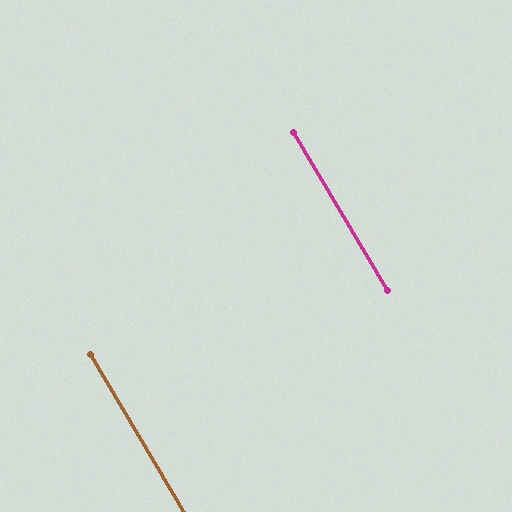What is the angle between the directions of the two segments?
Approximately 0 degrees.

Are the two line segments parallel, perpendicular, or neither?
Parallel — their directions differ by only 0.2°.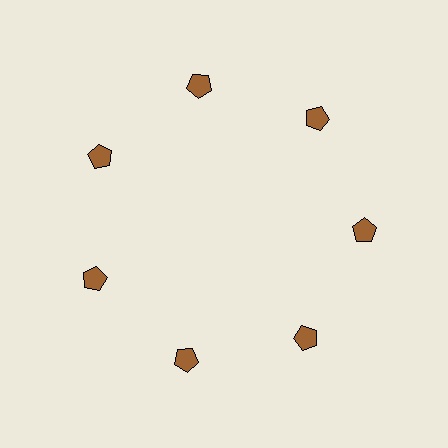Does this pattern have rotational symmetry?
Yes, this pattern has 7-fold rotational symmetry. It looks the same after rotating 51 degrees around the center.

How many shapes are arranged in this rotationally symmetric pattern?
There are 7 shapes, arranged in 7 groups of 1.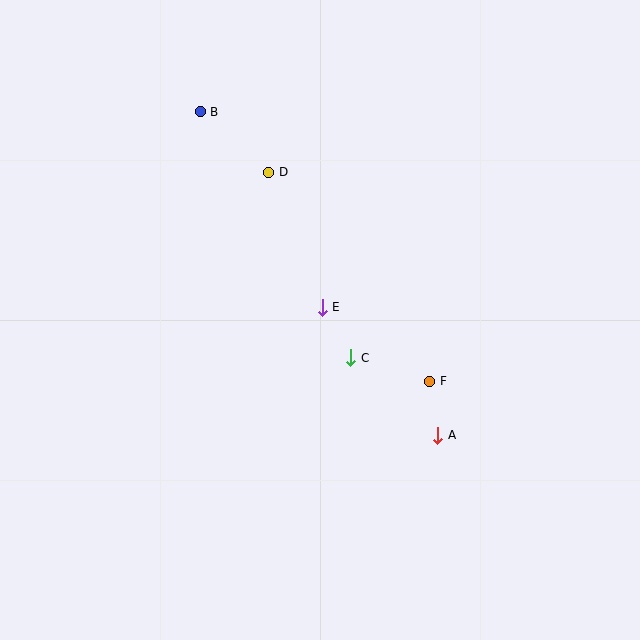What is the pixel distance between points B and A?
The distance between B and A is 401 pixels.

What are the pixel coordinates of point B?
Point B is at (200, 112).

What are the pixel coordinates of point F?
Point F is at (430, 381).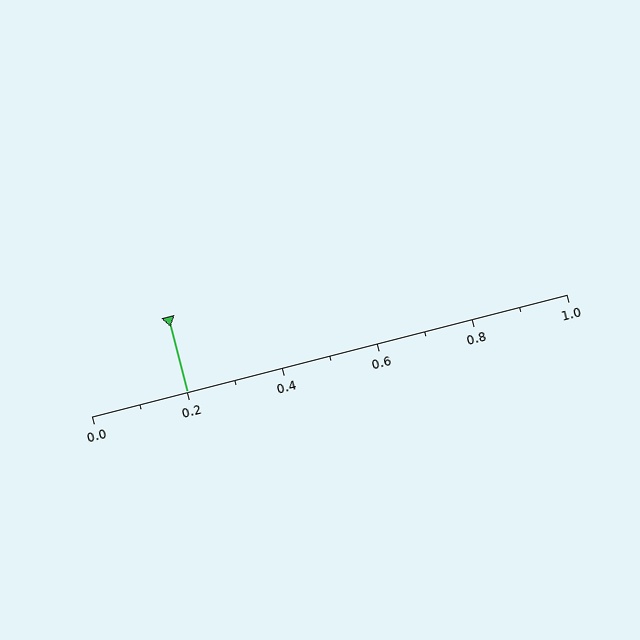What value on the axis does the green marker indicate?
The marker indicates approximately 0.2.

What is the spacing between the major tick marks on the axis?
The major ticks are spaced 0.2 apart.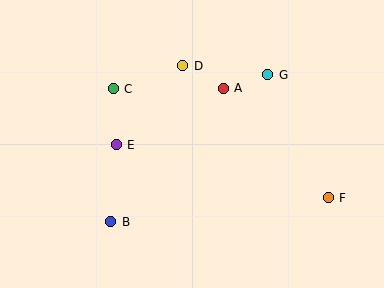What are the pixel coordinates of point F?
Point F is at (328, 198).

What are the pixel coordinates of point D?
Point D is at (183, 66).